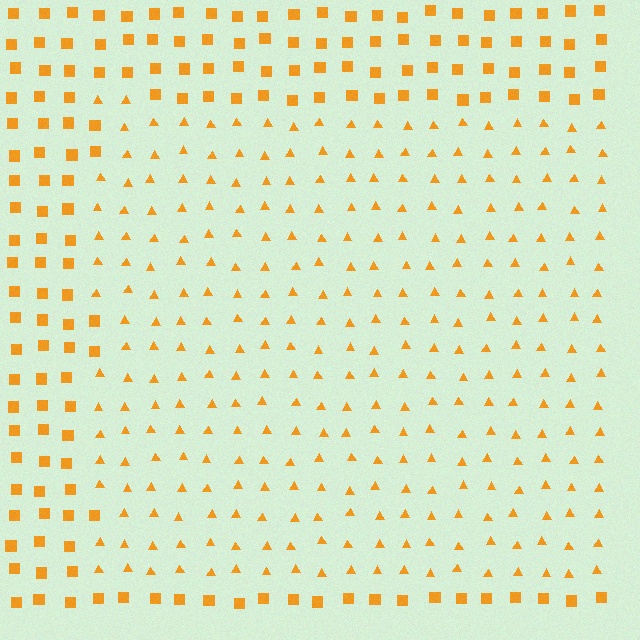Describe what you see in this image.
The image is filled with small orange elements arranged in a uniform grid. A rectangle-shaped region contains triangles, while the surrounding area contains squares. The boundary is defined purely by the change in element shape.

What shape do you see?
I see a rectangle.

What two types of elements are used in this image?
The image uses triangles inside the rectangle region and squares outside it.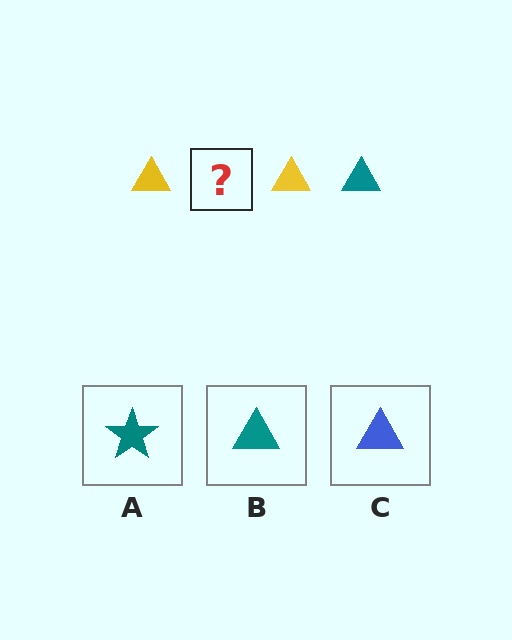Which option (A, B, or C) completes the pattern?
B.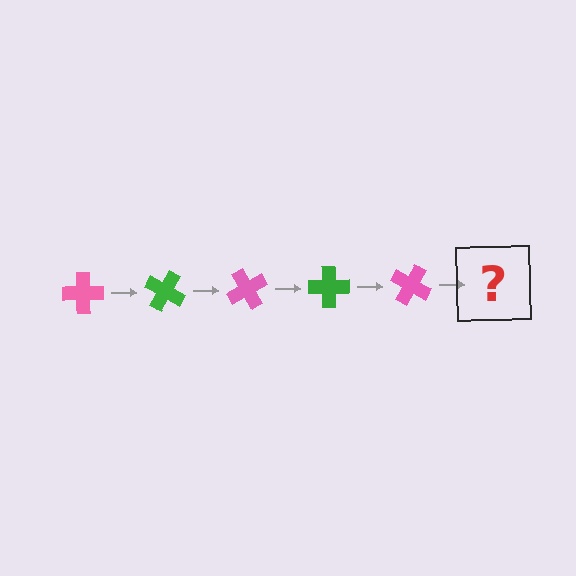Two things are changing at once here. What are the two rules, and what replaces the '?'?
The two rules are that it rotates 30 degrees each step and the color cycles through pink and green. The '?' should be a green cross, rotated 150 degrees from the start.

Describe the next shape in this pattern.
It should be a green cross, rotated 150 degrees from the start.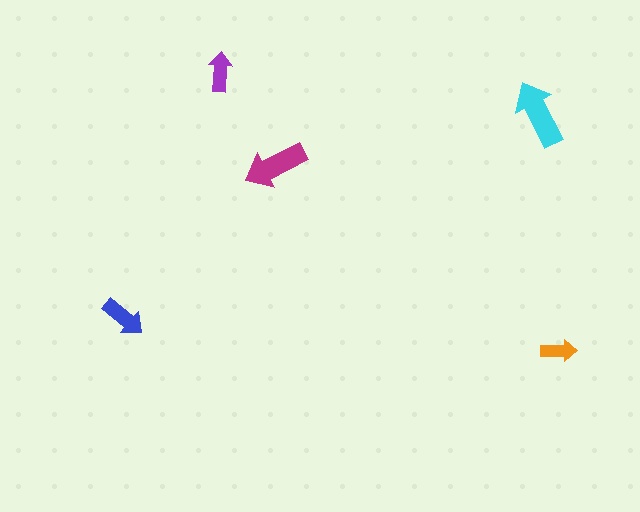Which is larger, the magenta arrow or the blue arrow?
The magenta one.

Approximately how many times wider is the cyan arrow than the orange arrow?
About 2 times wider.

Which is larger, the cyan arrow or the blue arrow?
The cyan one.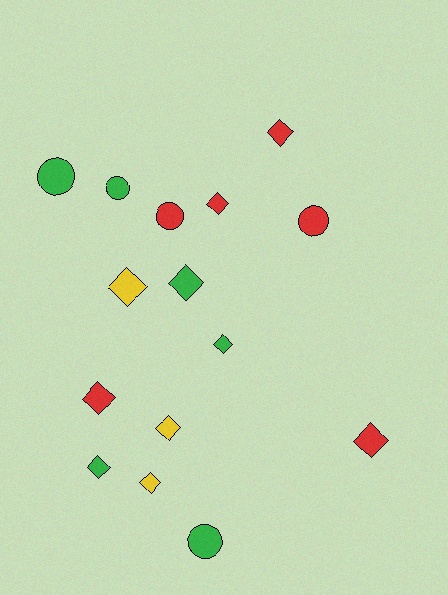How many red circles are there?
There are 2 red circles.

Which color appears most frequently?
Red, with 6 objects.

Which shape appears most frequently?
Diamond, with 10 objects.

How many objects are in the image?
There are 15 objects.